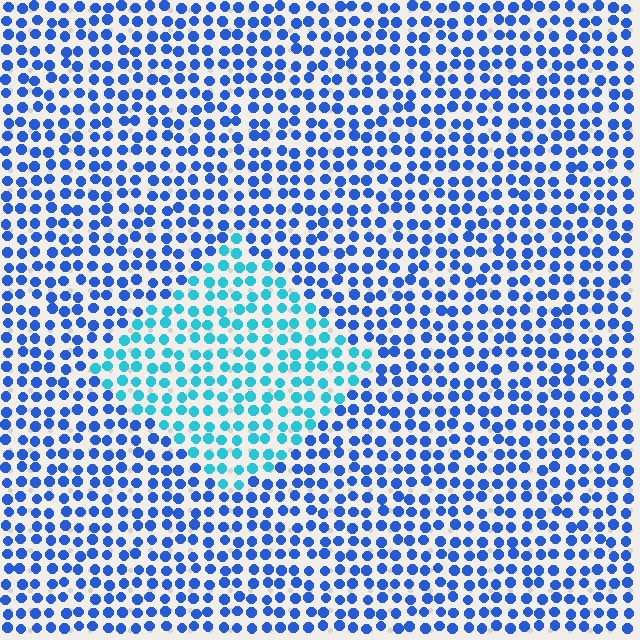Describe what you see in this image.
The image is filled with small blue elements in a uniform arrangement. A diamond-shaped region is visible where the elements are tinted to a slightly different hue, forming a subtle color boundary.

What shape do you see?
I see a diamond.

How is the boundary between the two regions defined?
The boundary is defined purely by a slight shift in hue (about 37 degrees). Spacing, size, and orientation are identical on both sides.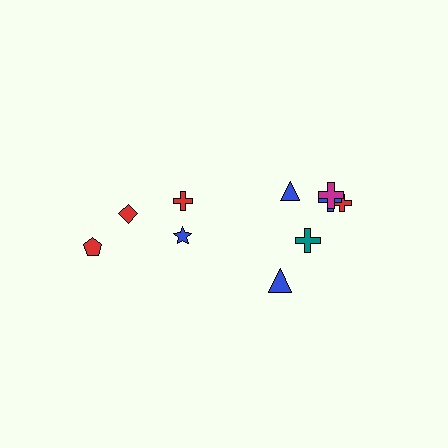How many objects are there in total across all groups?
There are 10 objects.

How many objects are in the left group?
There are 4 objects.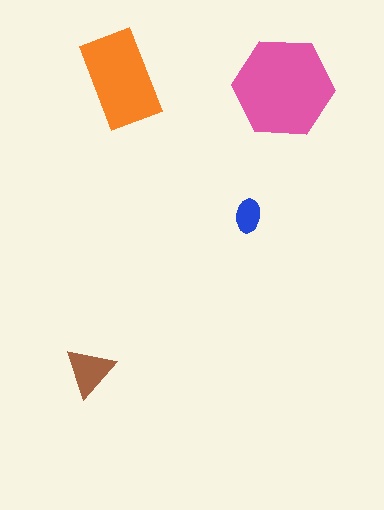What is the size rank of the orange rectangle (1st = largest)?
2nd.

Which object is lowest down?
The brown triangle is bottommost.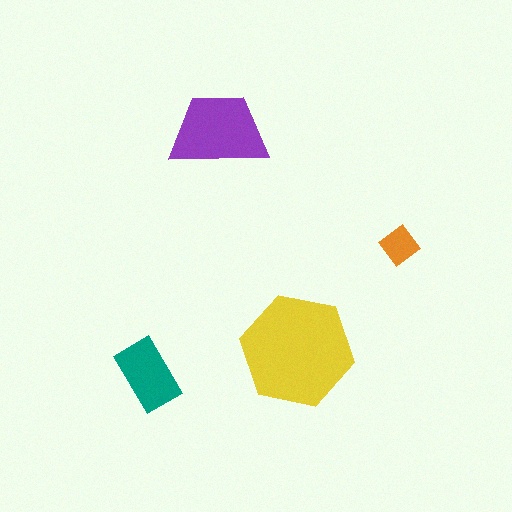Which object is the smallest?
The orange diamond.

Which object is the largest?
The yellow hexagon.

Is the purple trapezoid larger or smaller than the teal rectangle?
Larger.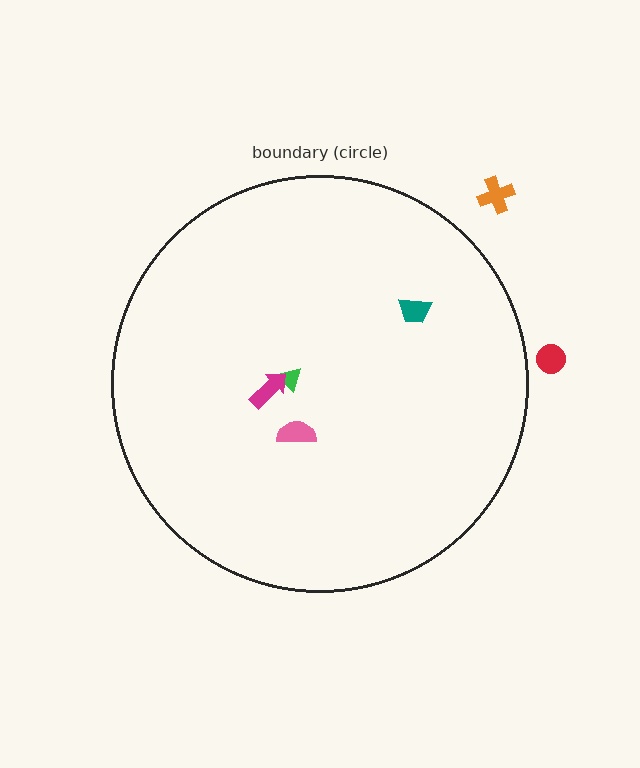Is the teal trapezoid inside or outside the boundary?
Inside.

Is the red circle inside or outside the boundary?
Outside.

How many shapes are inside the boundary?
4 inside, 2 outside.